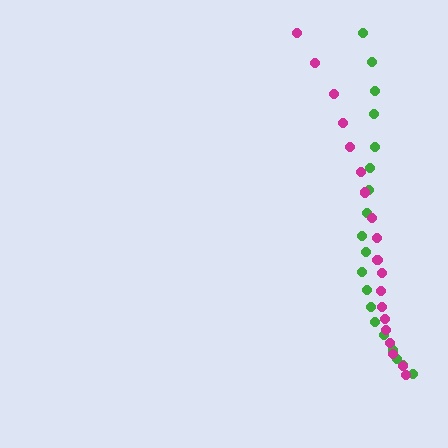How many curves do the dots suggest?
There are 2 distinct paths.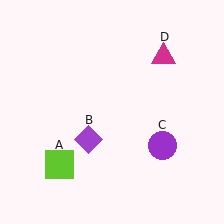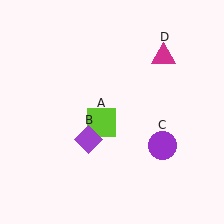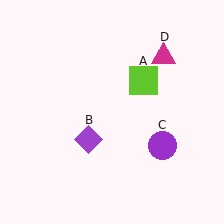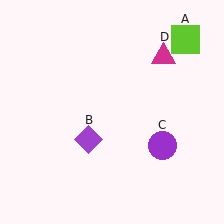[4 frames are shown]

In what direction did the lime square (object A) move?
The lime square (object A) moved up and to the right.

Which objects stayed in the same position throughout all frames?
Purple diamond (object B) and purple circle (object C) and magenta triangle (object D) remained stationary.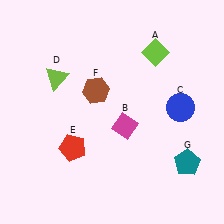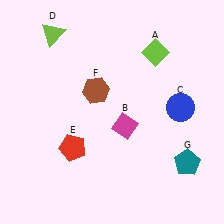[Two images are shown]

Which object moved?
The lime triangle (D) moved up.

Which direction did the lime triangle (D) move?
The lime triangle (D) moved up.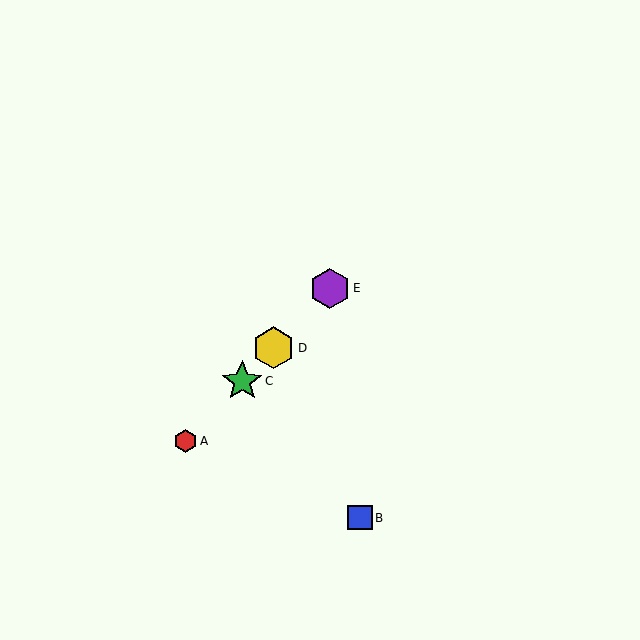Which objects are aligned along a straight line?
Objects A, C, D, E are aligned along a straight line.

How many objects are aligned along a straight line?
4 objects (A, C, D, E) are aligned along a straight line.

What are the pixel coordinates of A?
Object A is at (186, 441).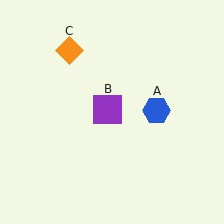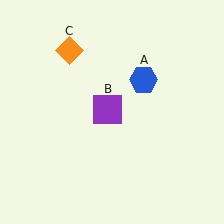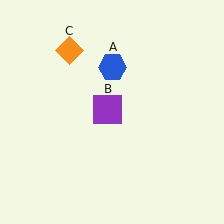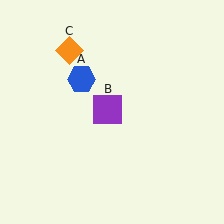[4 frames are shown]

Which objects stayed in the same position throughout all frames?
Purple square (object B) and orange diamond (object C) remained stationary.